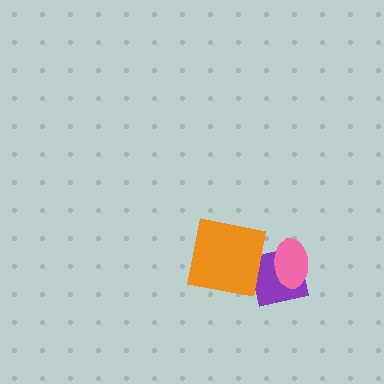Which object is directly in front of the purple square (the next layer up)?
The orange square is directly in front of the purple square.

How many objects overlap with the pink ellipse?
2 objects overlap with the pink ellipse.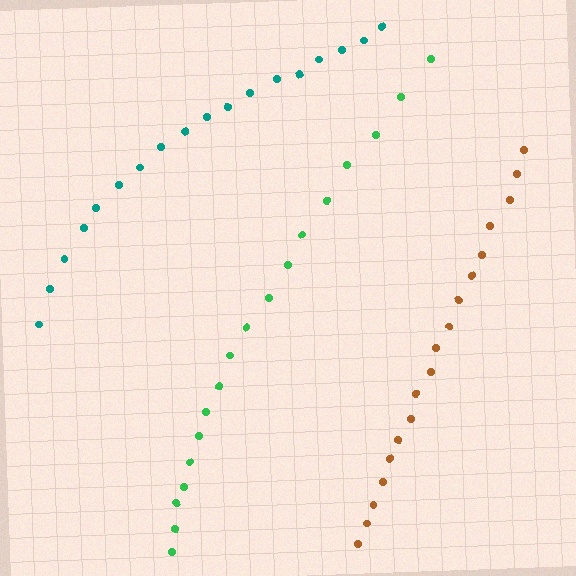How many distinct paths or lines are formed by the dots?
There are 3 distinct paths.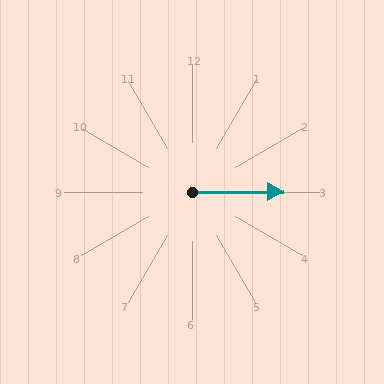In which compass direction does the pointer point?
East.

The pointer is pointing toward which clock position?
Roughly 3 o'clock.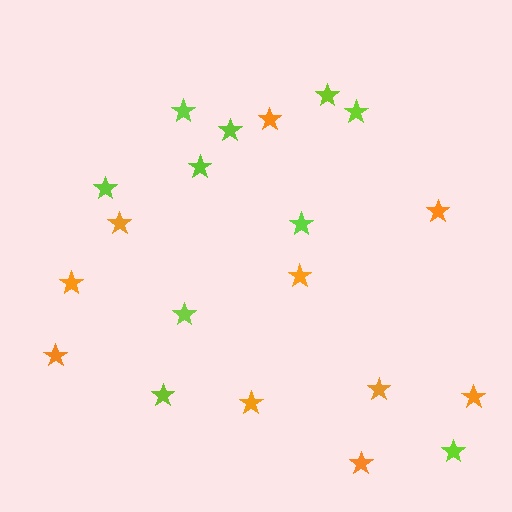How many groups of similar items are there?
There are 2 groups: one group of orange stars (10) and one group of lime stars (10).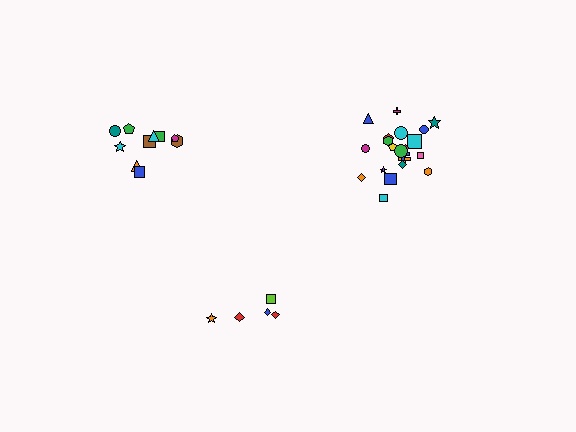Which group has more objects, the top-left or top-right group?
The top-right group.